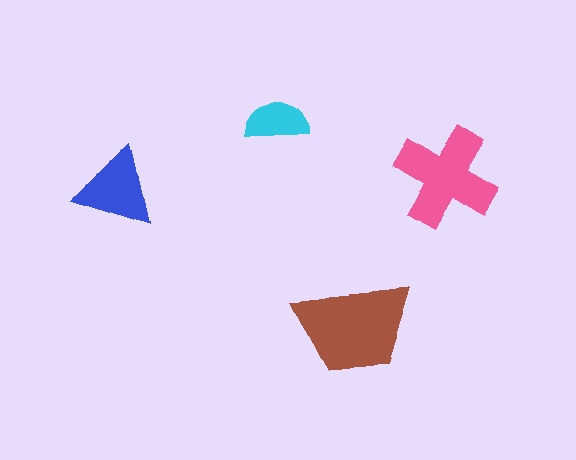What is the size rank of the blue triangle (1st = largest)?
3rd.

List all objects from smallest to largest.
The cyan semicircle, the blue triangle, the pink cross, the brown trapezoid.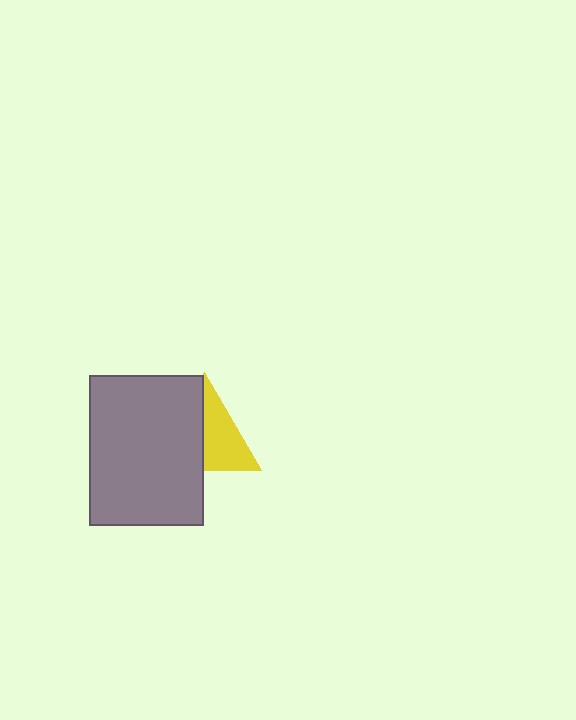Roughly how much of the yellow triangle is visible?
About half of it is visible (roughly 52%).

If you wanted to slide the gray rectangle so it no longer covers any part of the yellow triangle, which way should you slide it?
Slide it left — that is the most direct way to separate the two shapes.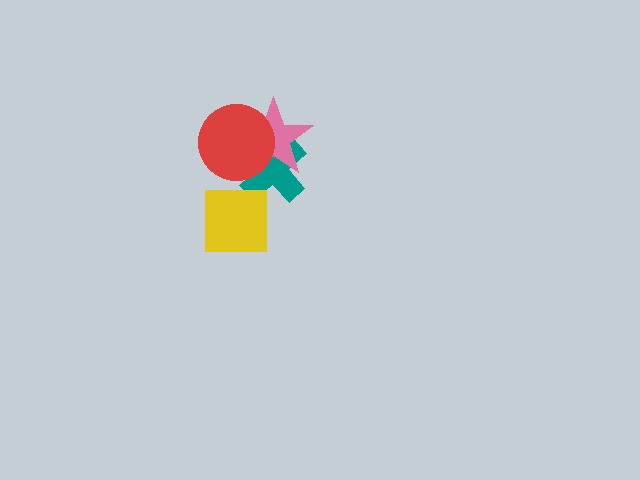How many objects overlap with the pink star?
2 objects overlap with the pink star.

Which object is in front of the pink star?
The red circle is in front of the pink star.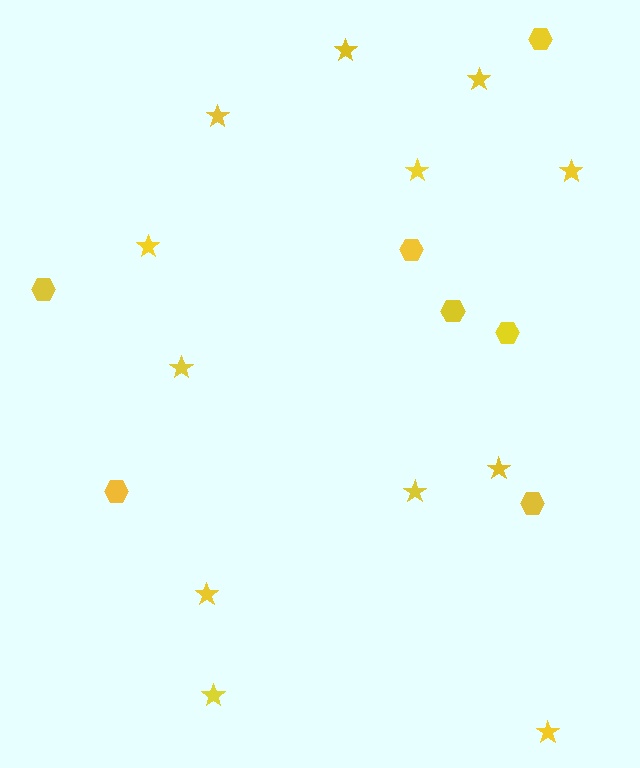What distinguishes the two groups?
There are 2 groups: one group of stars (12) and one group of hexagons (7).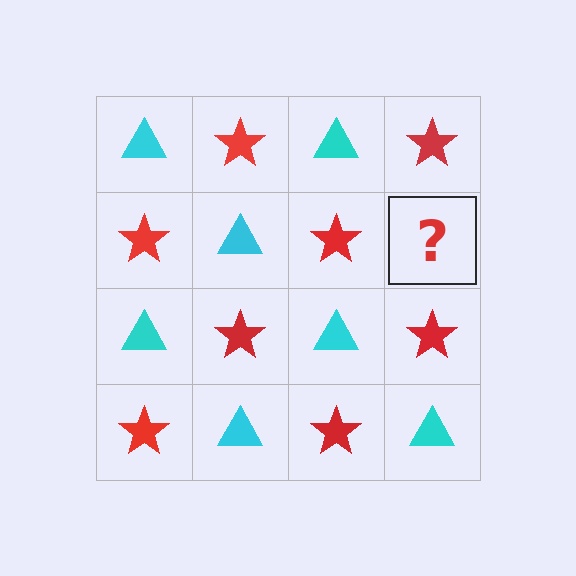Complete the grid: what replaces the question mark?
The question mark should be replaced with a cyan triangle.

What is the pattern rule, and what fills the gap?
The rule is that it alternates cyan triangle and red star in a checkerboard pattern. The gap should be filled with a cyan triangle.